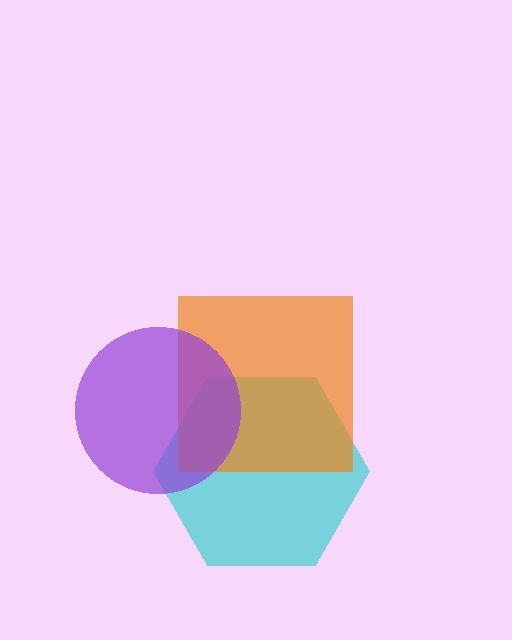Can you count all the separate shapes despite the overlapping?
Yes, there are 3 separate shapes.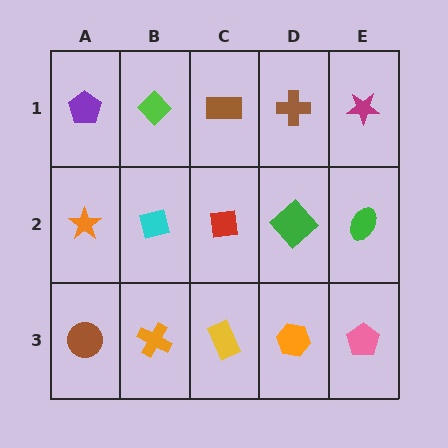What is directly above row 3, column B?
A cyan square.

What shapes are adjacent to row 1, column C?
A red square (row 2, column C), a lime diamond (row 1, column B), a brown cross (row 1, column D).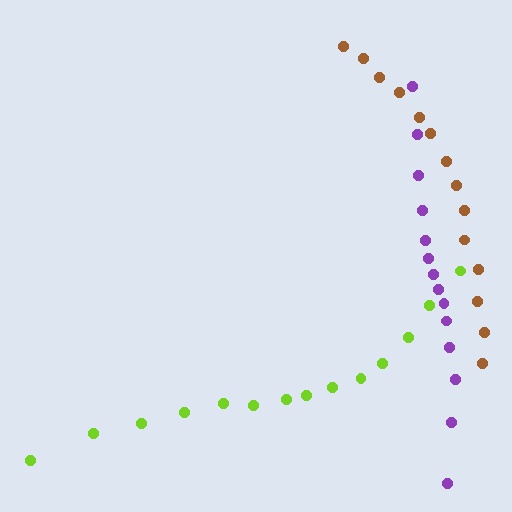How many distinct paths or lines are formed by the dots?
There are 3 distinct paths.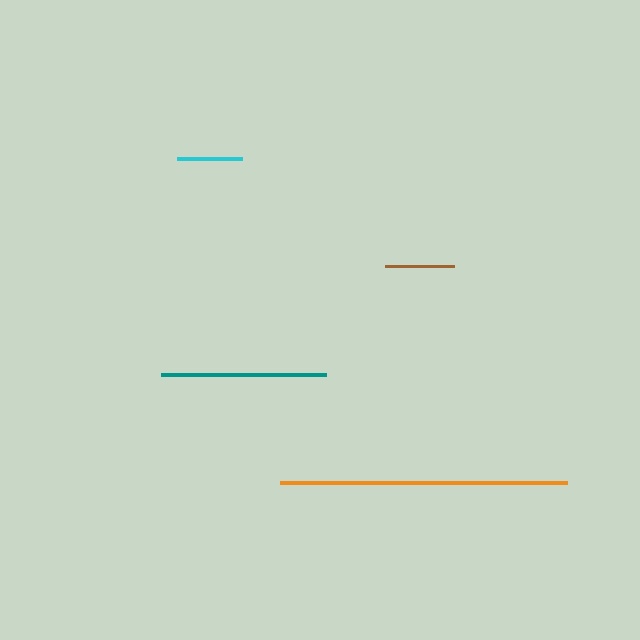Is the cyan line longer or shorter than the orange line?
The orange line is longer than the cyan line.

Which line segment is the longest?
The orange line is the longest at approximately 287 pixels.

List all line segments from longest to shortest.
From longest to shortest: orange, teal, brown, cyan.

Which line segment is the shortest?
The cyan line is the shortest at approximately 64 pixels.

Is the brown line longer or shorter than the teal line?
The teal line is longer than the brown line.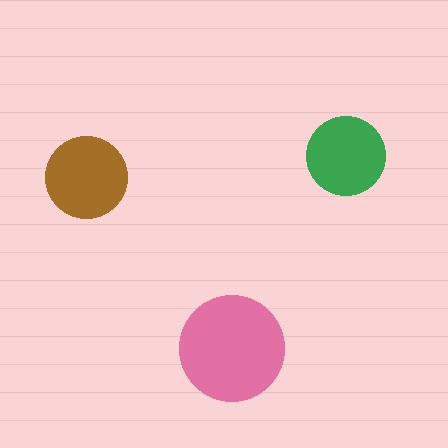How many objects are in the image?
There are 3 objects in the image.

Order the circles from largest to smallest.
the pink one, the brown one, the green one.